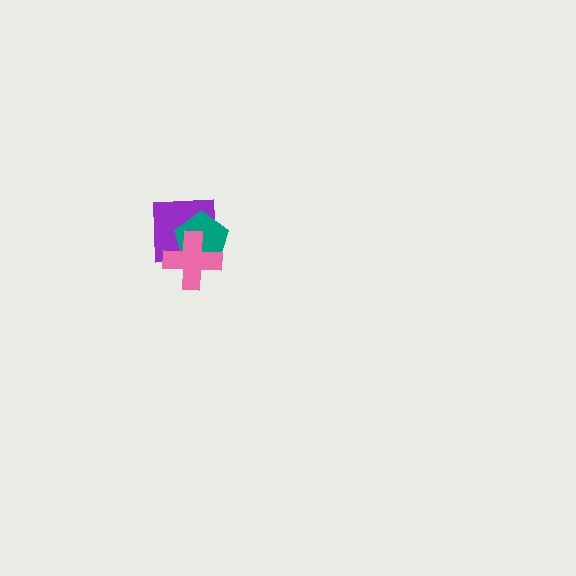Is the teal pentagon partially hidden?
Yes, it is partially covered by another shape.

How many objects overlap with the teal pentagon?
2 objects overlap with the teal pentagon.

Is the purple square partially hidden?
Yes, it is partially covered by another shape.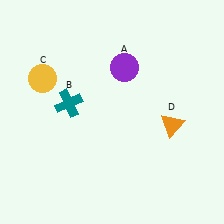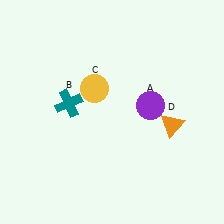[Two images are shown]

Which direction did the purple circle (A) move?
The purple circle (A) moved down.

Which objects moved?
The objects that moved are: the purple circle (A), the yellow circle (C).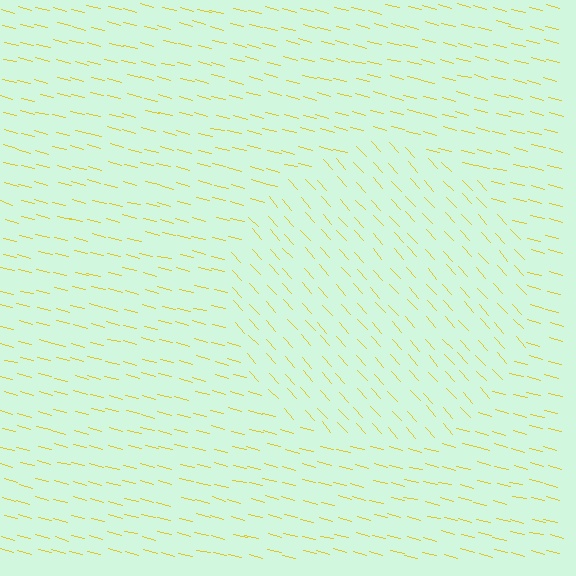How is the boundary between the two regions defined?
The boundary is defined purely by a change in line orientation (approximately 33 degrees difference). All lines are the same color and thickness.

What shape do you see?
I see a circle.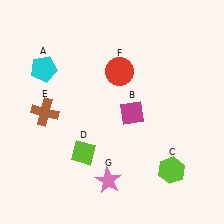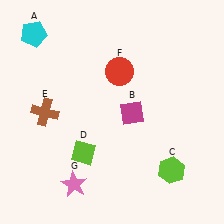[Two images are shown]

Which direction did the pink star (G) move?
The pink star (G) moved left.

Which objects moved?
The objects that moved are: the cyan pentagon (A), the pink star (G).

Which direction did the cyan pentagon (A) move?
The cyan pentagon (A) moved up.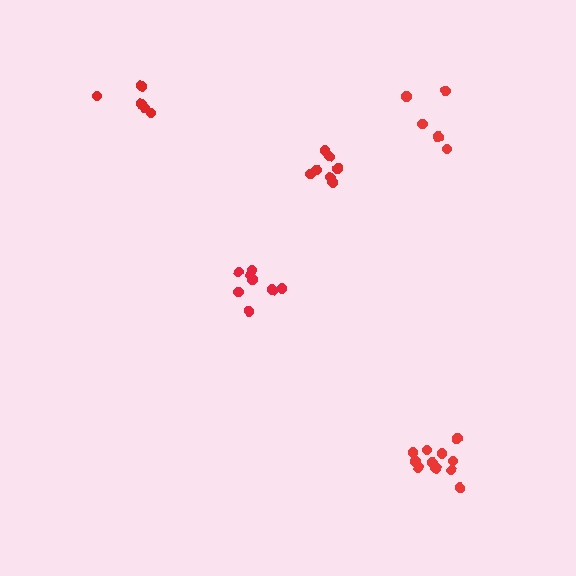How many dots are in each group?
Group 1: 8 dots, Group 2: 8 dots, Group 3: 5 dots, Group 4: 11 dots, Group 5: 5 dots (37 total).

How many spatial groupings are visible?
There are 5 spatial groupings.